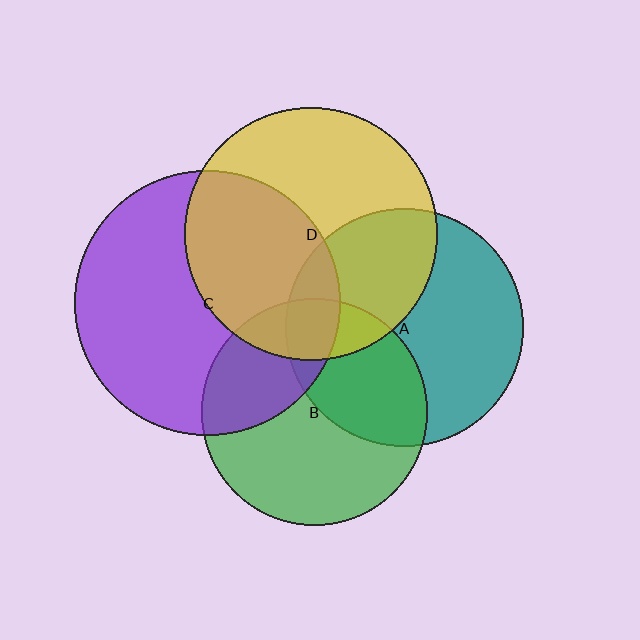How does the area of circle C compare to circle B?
Approximately 1.4 times.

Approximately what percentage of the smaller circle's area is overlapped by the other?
Approximately 15%.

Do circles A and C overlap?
Yes.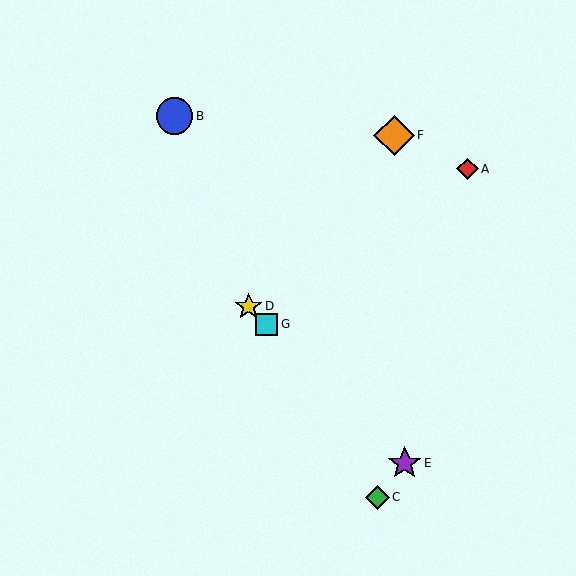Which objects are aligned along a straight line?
Objects D, E, G are aligned along a straight line.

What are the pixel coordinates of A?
Object A is at (467, 169).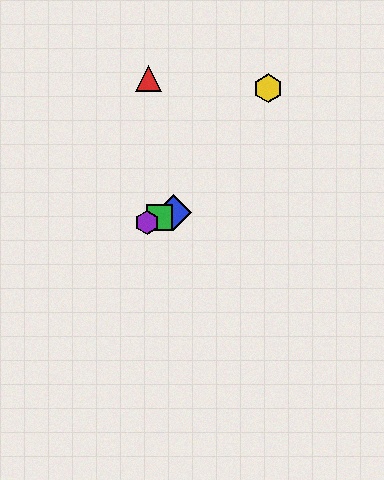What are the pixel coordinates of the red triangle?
The red triangle is at (148, 79).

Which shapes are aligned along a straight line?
The blue diamond, the green square, the purple hexagon are aligned along a straight line.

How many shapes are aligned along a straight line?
3 shapes (the blue diamond, the green square, the purple hexagon) are aligned along a straight line.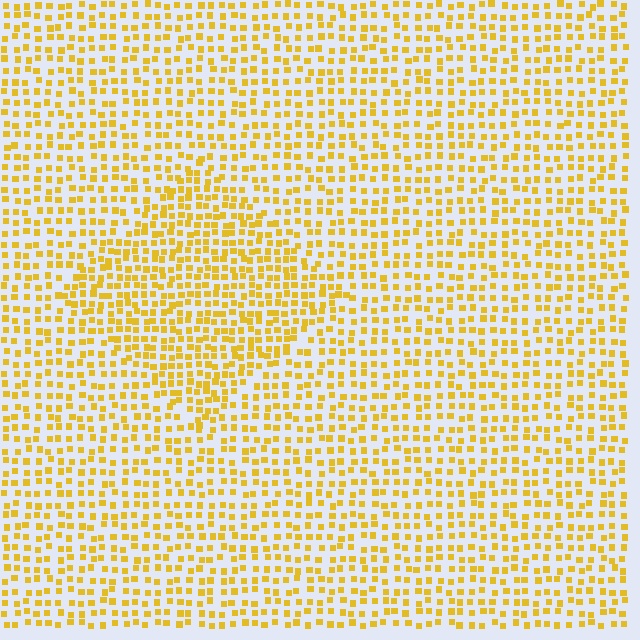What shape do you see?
I see a diamond.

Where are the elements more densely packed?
The elements are more densely packed inside the diamond boundary.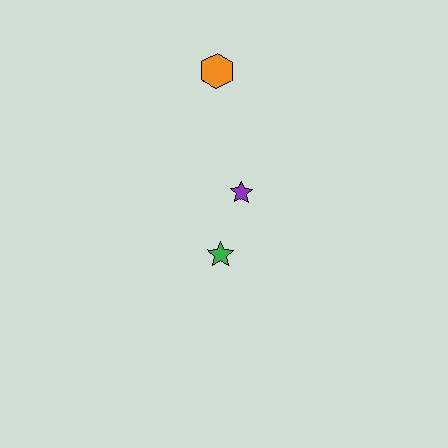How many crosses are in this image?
There are no crosses.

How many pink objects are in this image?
There are no pink objects.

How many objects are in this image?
There are 3 objects.